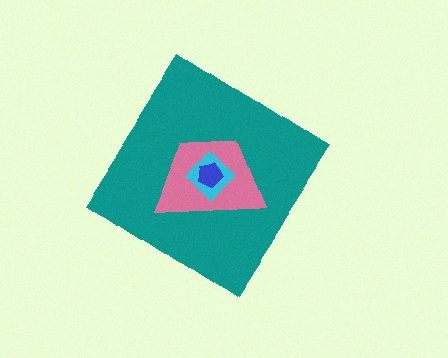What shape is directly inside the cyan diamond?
The blue pentagon.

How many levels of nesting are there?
4.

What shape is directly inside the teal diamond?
The pink trapezoid.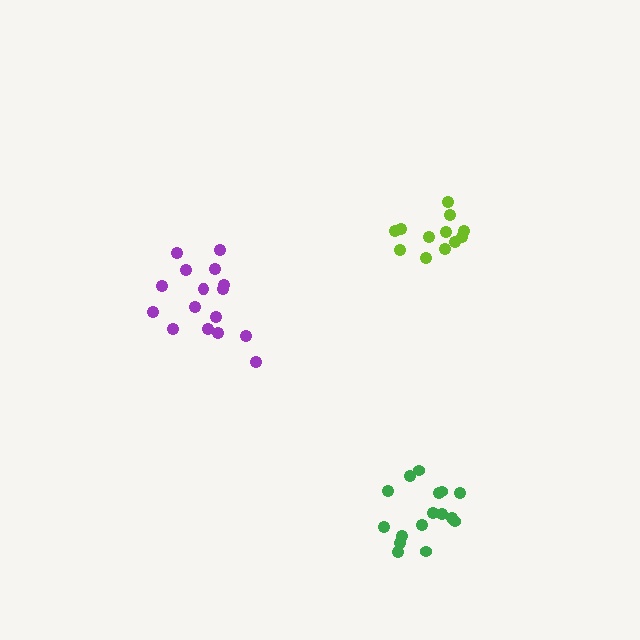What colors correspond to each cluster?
The clusters are colored: purple, green, lime.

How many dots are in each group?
Group 1: 16 dots, Group 2: 16 dots, Group 3: 12 dots (44 total).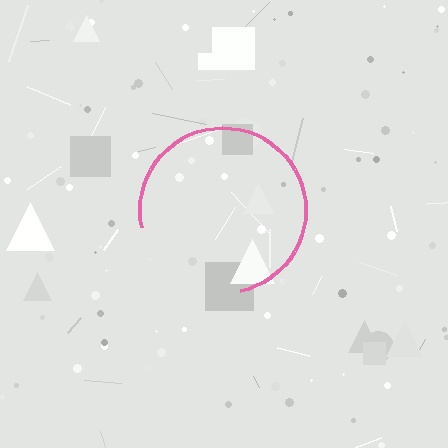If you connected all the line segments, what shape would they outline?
They would outline a circle.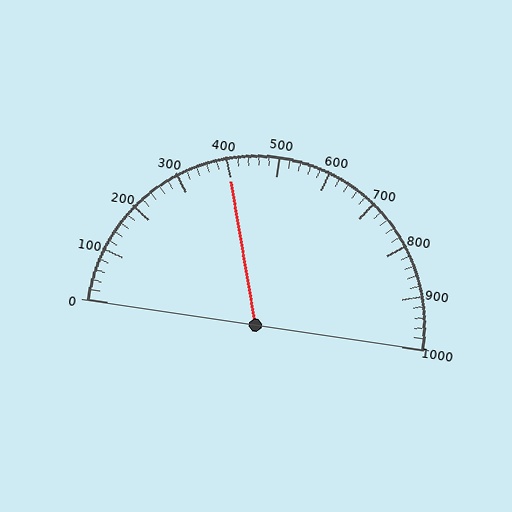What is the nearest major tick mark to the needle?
The nearest major tick mark is 400.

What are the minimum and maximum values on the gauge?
The gauge ranges from 0 to 1000.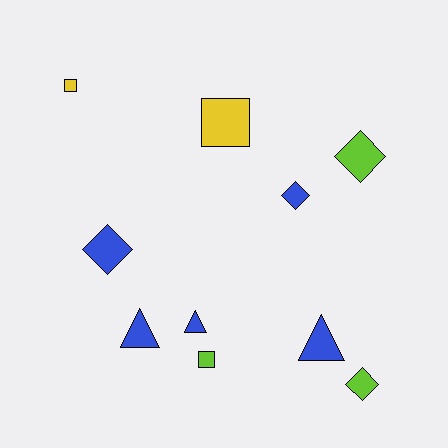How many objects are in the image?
There are 10 objects.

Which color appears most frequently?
Blue, with 5 objects.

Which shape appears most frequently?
Diamond, with 4 objects.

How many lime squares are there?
There is 1 lime square.